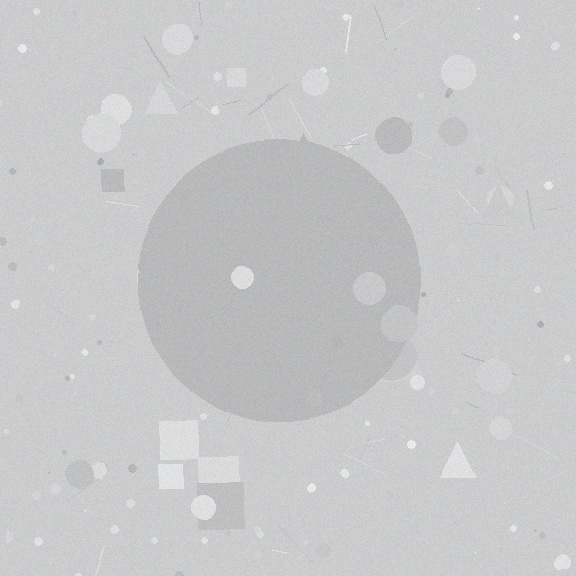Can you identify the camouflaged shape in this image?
The camouflaged shape is a circle.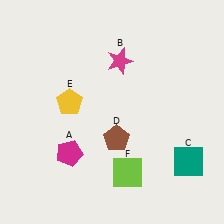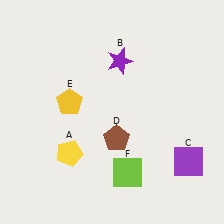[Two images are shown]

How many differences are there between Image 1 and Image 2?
There are 3 differences between the two images.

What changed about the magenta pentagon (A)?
In Image 1, A is magenta. In Image 2, it changed to yellow.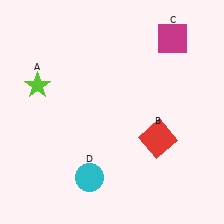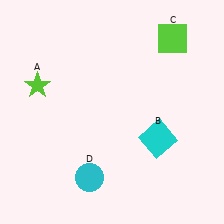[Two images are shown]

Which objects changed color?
B changed from red to cyan. C changed from magenta to lime.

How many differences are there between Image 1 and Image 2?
There are 2 differences between the two images.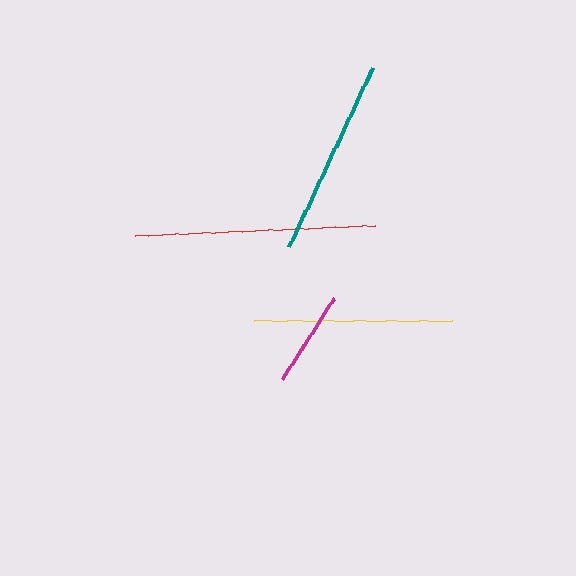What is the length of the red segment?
The red segment is approximately 241 pixels long.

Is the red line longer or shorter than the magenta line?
The red line is longer than the magenta line.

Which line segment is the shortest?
The magenta line is the shortest at approximately 95 pixels.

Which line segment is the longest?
The red line is the longest at approximately 241 pixels.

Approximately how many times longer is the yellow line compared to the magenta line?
The yellow line is approximately 2.1 times the length of the magenta line.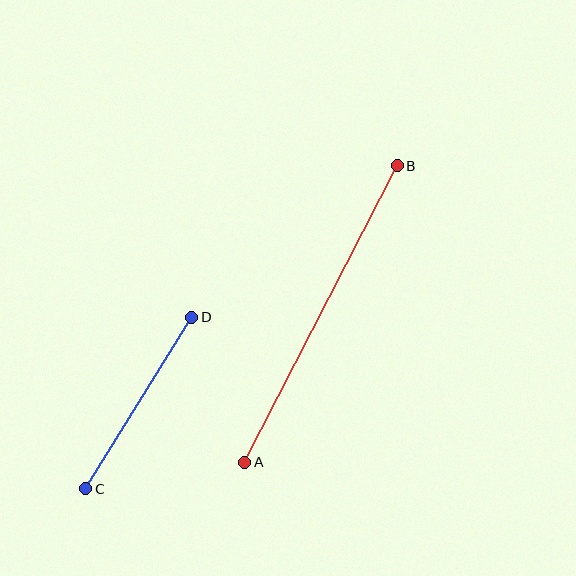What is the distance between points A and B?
The distance is approximately 333 pixels.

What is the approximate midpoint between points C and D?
The midpoint is at approximately (139, 403) pixels.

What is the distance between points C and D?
The distance is approximately 202 pixels.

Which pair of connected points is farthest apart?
Points A and B are farthest apart.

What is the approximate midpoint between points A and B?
The midpoint is at approximately (321, 314) pixels.